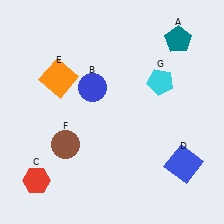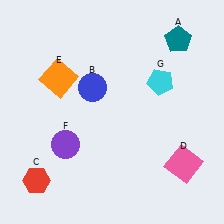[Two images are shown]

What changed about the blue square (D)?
In Image 1, D is blue. In Image 2, it changed to pink.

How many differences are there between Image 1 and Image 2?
There are 2 differences between the two images.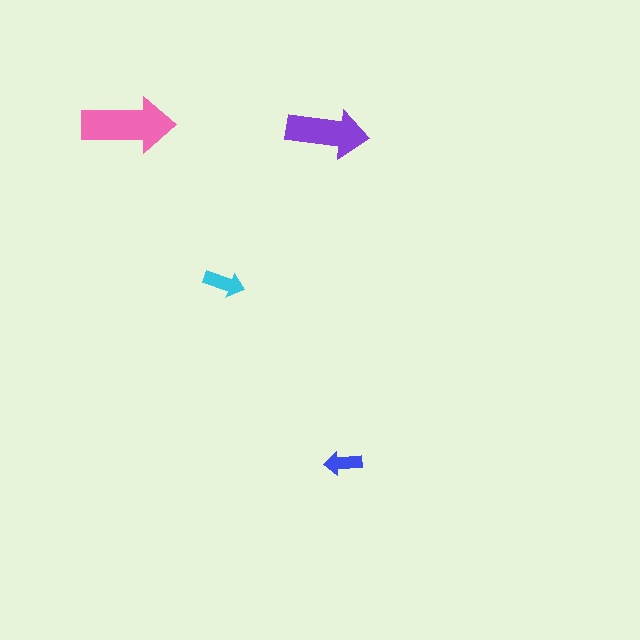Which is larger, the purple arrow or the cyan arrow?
The purple one.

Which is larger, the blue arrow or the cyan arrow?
The cyan one.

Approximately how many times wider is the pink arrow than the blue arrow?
About 2.5 times wider.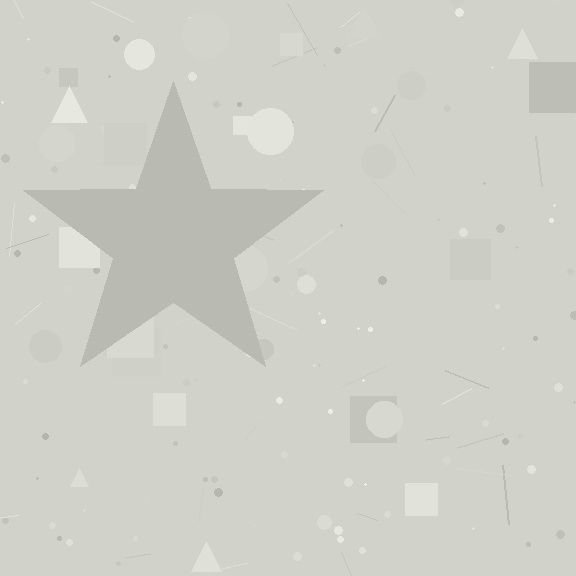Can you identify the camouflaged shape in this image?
The camouflaged shape is a star.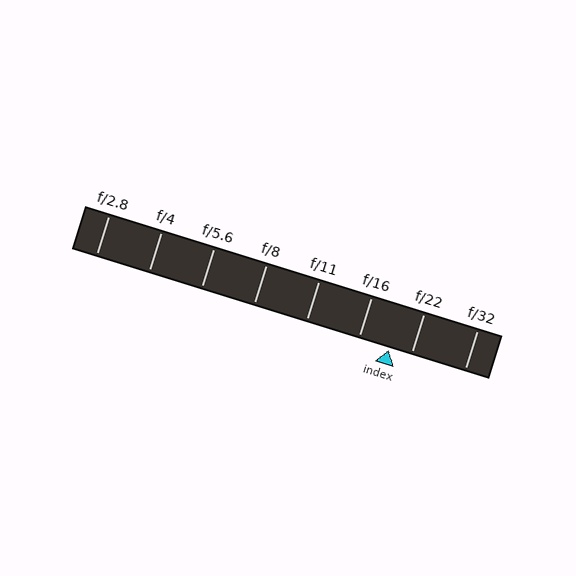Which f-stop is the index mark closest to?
The index mark is closest to f/22.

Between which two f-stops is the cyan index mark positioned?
The index mark is between f/16 and f/22.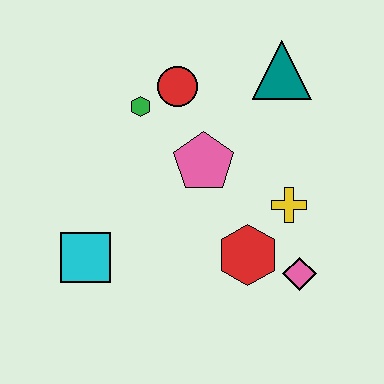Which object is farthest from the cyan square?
The teal triangle is farthest from the cyan square.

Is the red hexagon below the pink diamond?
No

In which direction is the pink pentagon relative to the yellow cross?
The pink pentagon is to the left of the yellow cross.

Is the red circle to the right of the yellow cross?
No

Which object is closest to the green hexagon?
The red circle is closest to the green hexagon.